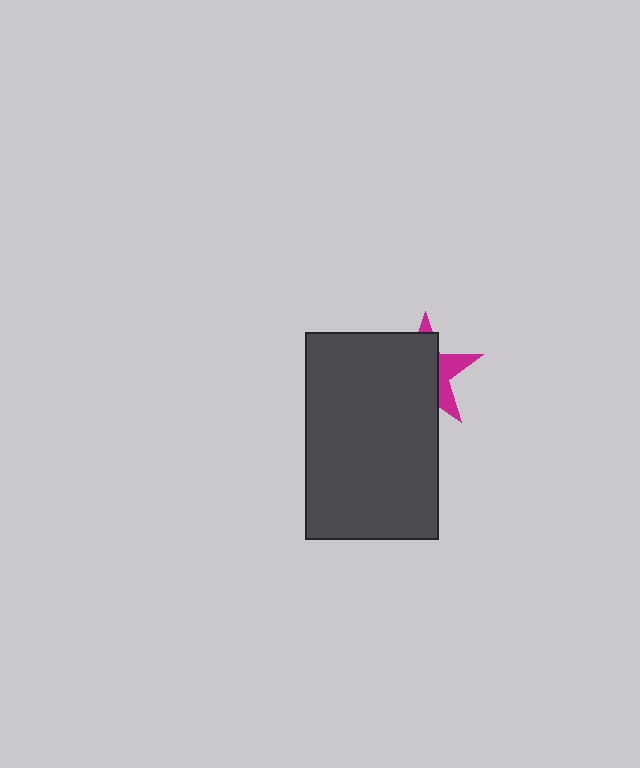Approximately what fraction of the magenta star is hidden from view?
Roughly 69% of the magenta star is hidden behind the dark gray rectangle.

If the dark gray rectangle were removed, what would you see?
You would see the complete magenta star.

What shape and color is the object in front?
The object in front is a dark gray rectangle.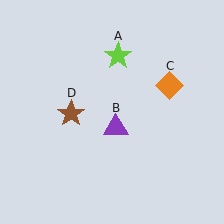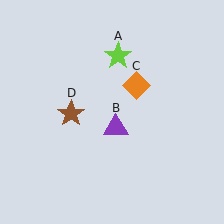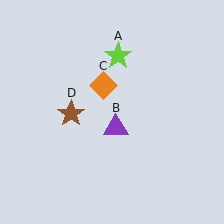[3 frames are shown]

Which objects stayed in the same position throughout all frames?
Lime star (object A) and purple triangle (object B) and brown star (object D) remained stationary.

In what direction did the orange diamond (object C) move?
The orange diamond (object C) moved left.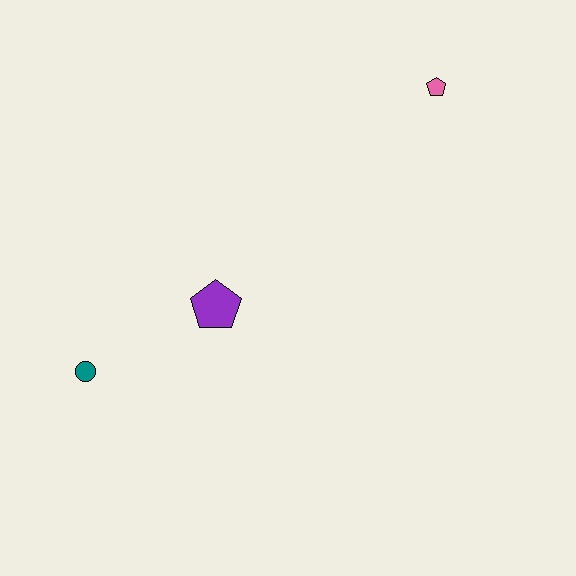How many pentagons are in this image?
There are 2 pentagons.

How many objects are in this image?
There are 3 objects.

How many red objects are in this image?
There are no red objects.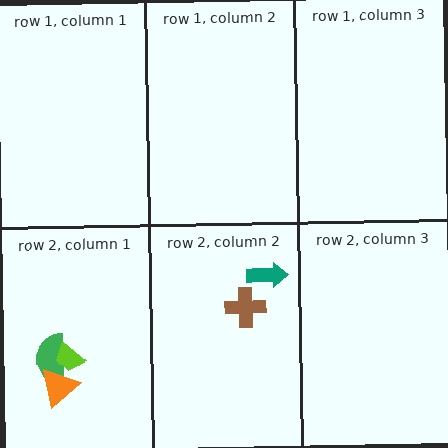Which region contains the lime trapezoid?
The row 2, column 1 region.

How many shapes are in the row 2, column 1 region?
3.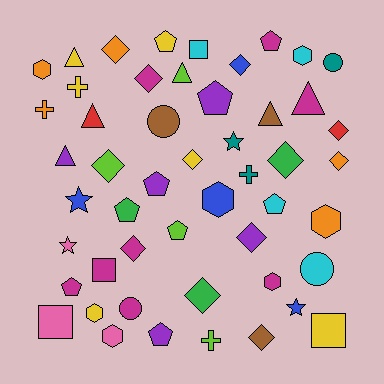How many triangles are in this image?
There are 6 triangles.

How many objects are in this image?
There are 50 objects.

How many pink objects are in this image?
There are 3 pink objects.